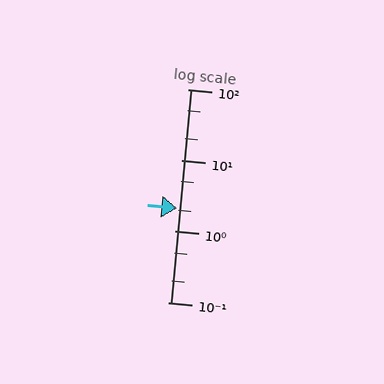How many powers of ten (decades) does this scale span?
The scale spans 3 decades, from 0.1 to 100.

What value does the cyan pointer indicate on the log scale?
The pointer indicates approximately 2.1.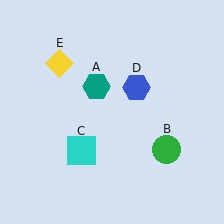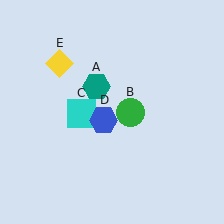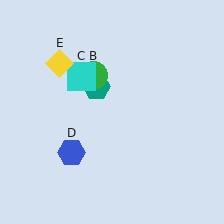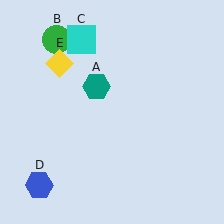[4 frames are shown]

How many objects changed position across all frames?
3 objects changed position: green circle (object B), cyan square (object C), blue hexagon (object D).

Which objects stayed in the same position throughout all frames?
Teal hexagon (object A) and yellow diamond (object E) remained stationary.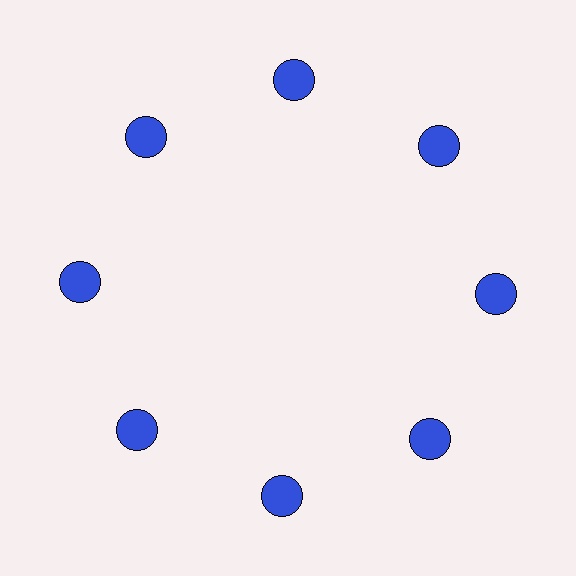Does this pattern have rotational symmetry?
Yes, this pattern has 8-fold rotational symmetry. It looks the same after rotating 45 degrees around the center.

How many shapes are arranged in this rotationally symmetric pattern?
There are 8 shapes, arranged in 8 groups of 1.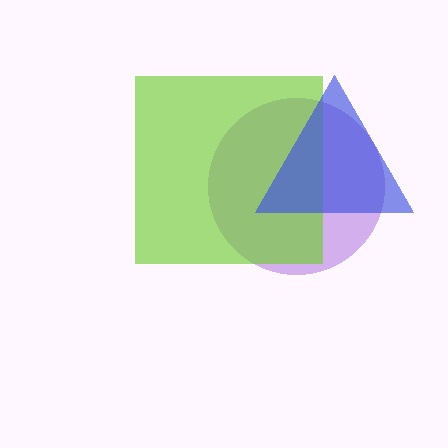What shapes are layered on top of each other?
The layered shapes are: a purple circle, a lime square, a blue triangle.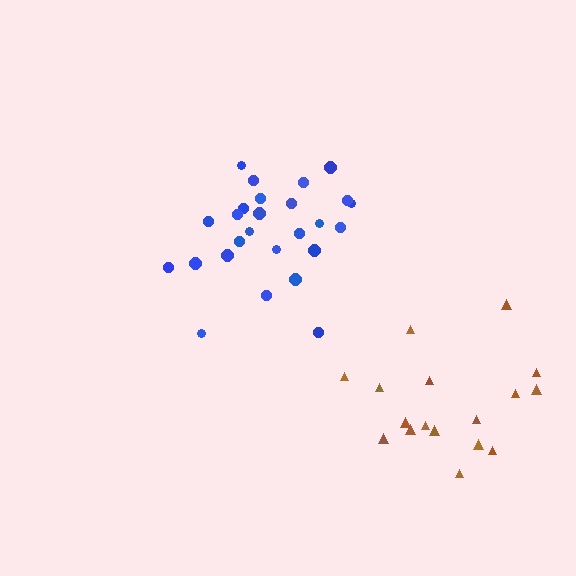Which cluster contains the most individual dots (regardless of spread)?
Blue (26).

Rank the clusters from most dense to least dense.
blue, brown.